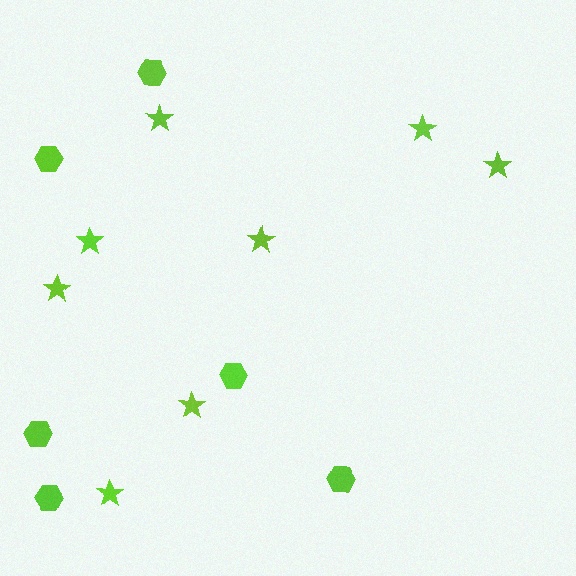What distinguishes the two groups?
There are 2 groups: one group of stars (8) and one group of hexagons (6).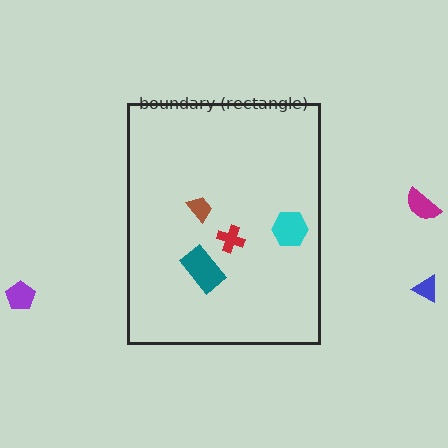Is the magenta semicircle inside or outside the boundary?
Outside.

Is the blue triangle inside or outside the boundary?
Outside.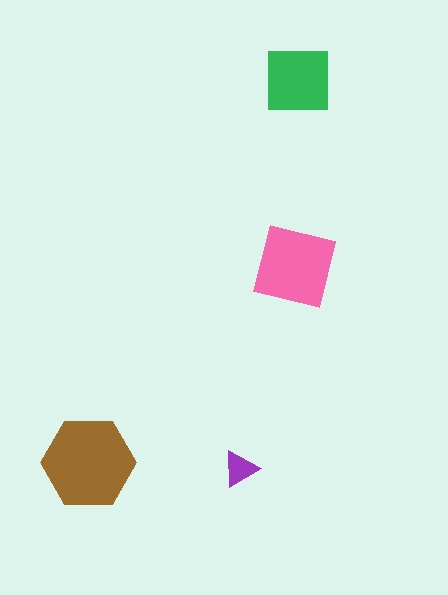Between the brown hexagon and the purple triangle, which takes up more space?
The brown hexagon.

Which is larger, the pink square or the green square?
The pink square.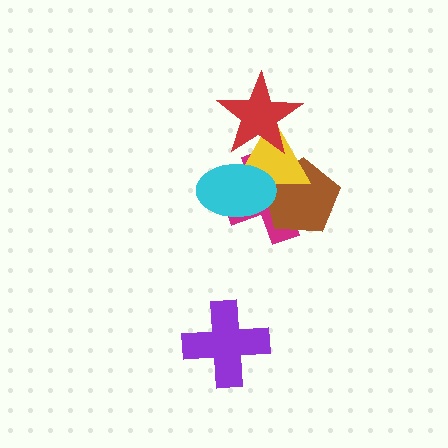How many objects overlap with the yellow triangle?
4 objects overlap with the yellow triangle.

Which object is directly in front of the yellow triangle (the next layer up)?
The cyan ellipse is directly in front of the yellow triangle.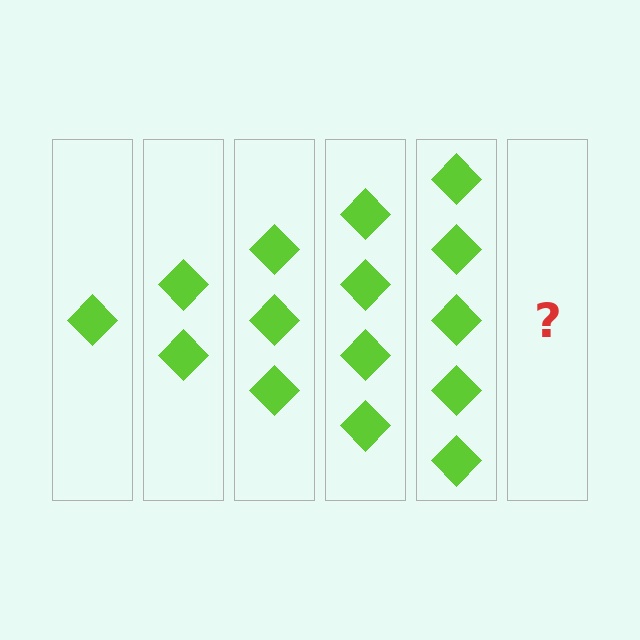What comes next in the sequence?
The next element should be 6 diamonds.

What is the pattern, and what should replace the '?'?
The pattern is that each step adds one more diamond. The '?' should be 6 diamonds.